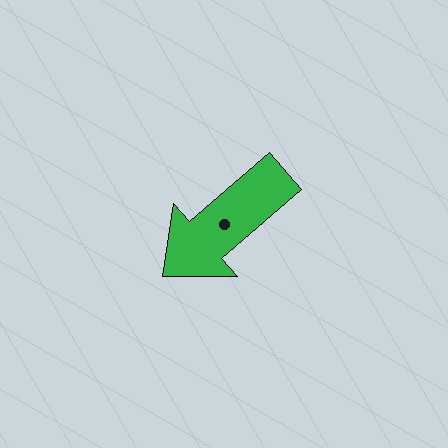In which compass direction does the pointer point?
Southwest.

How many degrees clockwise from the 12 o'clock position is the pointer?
Approximately 229 degrees.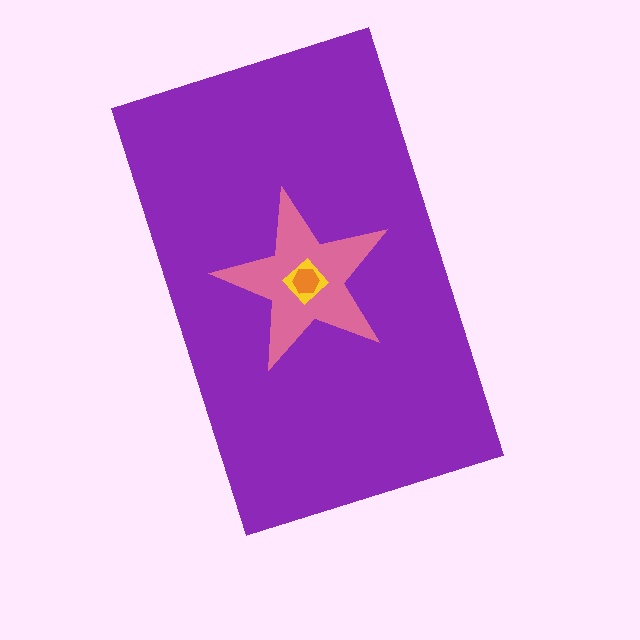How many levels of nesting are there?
4.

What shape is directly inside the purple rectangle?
The pink star.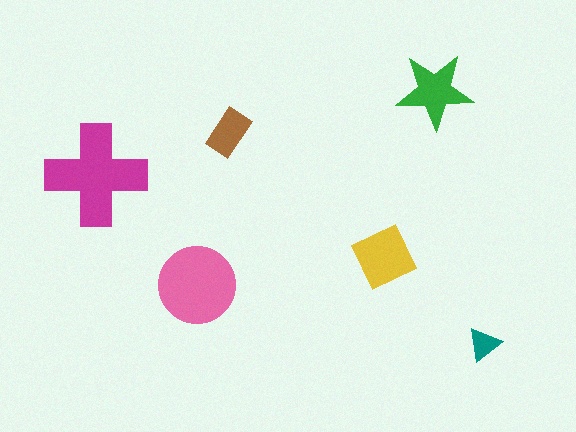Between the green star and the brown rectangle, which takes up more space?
The green star.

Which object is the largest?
The magenta cross.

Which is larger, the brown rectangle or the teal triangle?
The brown rectangle.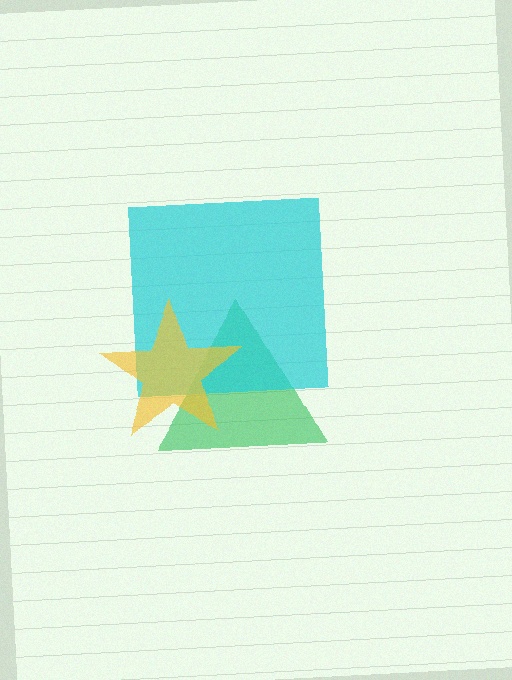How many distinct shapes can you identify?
There are 3 distinct shapes: a green triangle, a cyan square, a yellow star.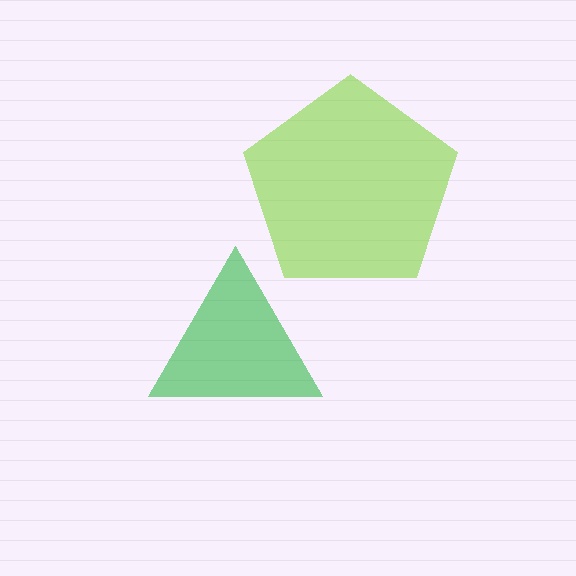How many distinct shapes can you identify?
There are 2 distinct shapes: a lime pentagon, a green triangle.